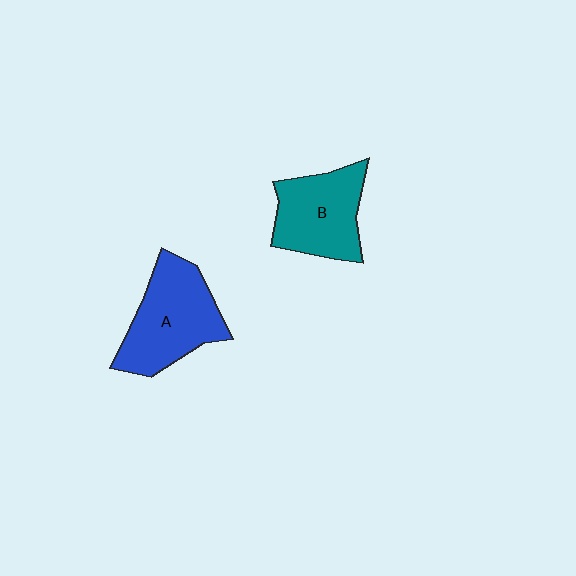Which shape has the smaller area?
Shape B (teal).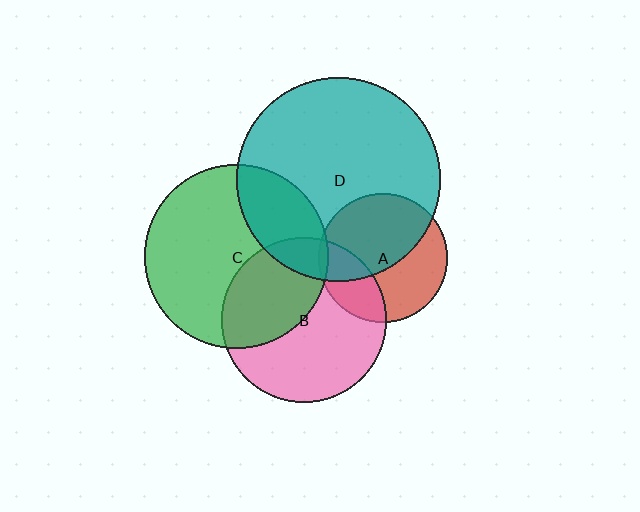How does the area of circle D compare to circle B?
Approximately 1.5 times.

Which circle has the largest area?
Circle D (teal).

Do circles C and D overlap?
Yes.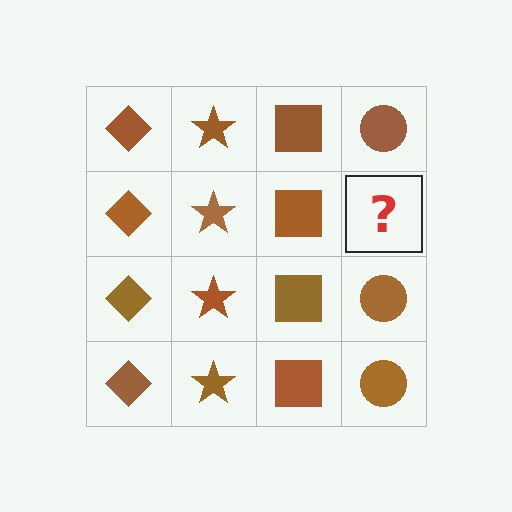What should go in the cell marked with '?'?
The missing cell should contain a brown circle.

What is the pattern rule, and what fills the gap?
The rule is that each column has a consistent shape. The gap should be filled with a brown circle.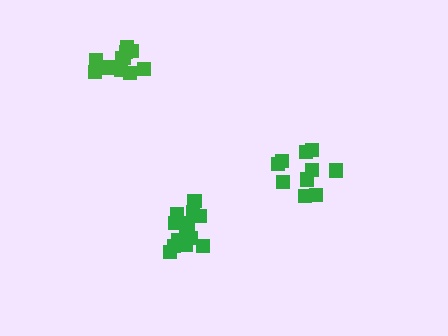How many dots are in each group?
Group 1: 15 dots, Group 2: 11 dots, Group 3: 10 dots (36 total).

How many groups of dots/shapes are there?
There are 3 groups.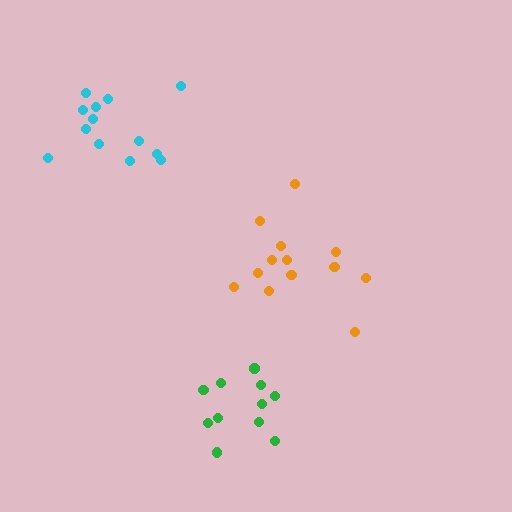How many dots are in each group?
Group 1: 11 dots, Group 2: 13 dots, Group 3: 13 dots (37 total).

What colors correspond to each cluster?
The clusters are colored: green, orange, cyan.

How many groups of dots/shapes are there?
There are 3 groups.